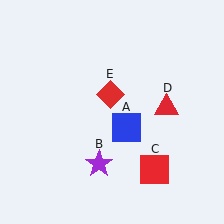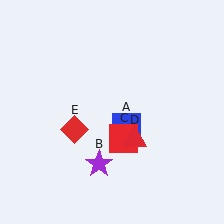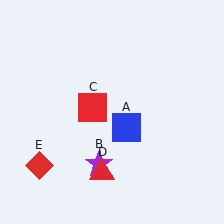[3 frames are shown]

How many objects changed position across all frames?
3 objects changed position: red square (object C), red triangle (object D), red diamond (object E).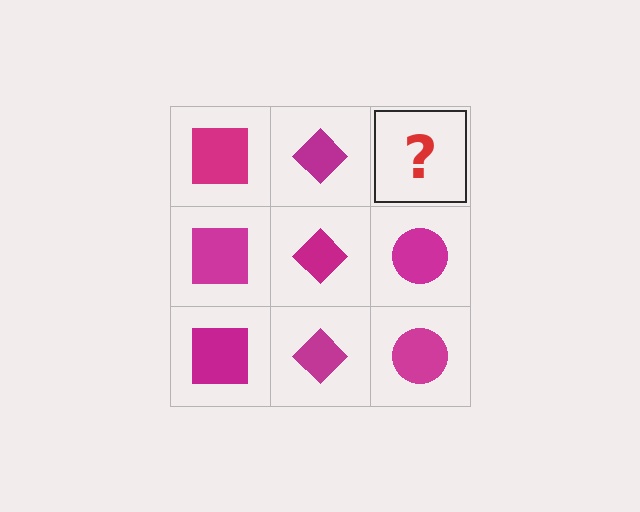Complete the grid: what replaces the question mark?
The question mark should be replaced with a magenta circle.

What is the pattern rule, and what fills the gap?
The rule is that each column has a consistent shape. The gap should be filled with a magenta circle.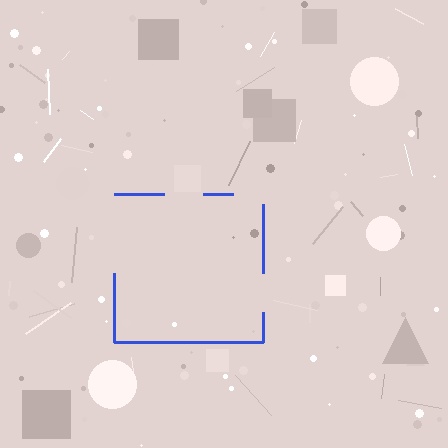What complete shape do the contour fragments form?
The contour fragments form a square.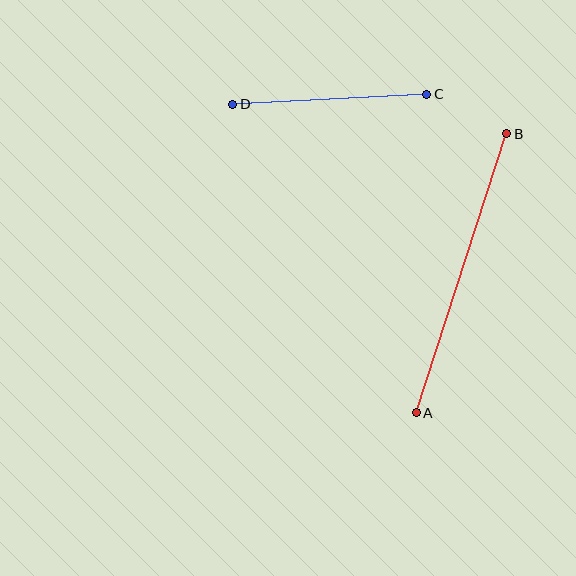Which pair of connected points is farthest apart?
Points A and B are farthest apart.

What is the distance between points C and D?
The distance is approximately 194 pixels.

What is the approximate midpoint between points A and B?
The midpoint is at approximately (461, 273) pixels.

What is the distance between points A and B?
The distance is approximately 294 pixels.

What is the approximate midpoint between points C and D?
The midpoint is at approximately (330, 99) pixels.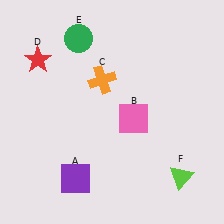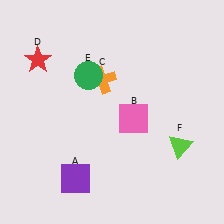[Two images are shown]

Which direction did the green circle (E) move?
The green circle (E) moved down.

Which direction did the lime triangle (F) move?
The lime triangle (F) moved up.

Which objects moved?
The objects that moved are: the green circle (E), the lime triangle (F).